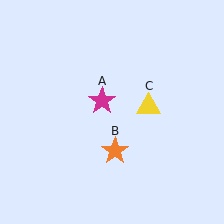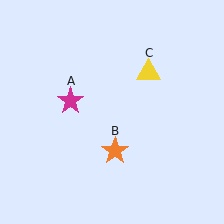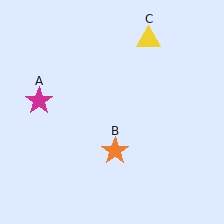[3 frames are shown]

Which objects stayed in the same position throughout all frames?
Orange star (object B) remained stationary.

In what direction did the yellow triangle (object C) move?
The yellow triangle (object C) moved up.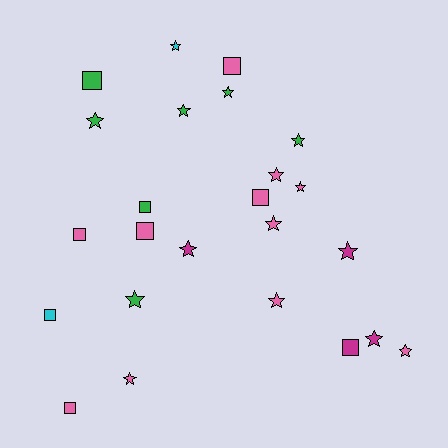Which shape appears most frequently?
Star, with 15 objects.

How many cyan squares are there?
There is 1 cyan square.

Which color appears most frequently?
Pink, with 11 objects.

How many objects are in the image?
There are 24 objects.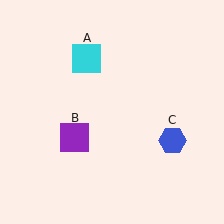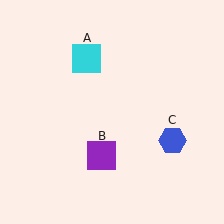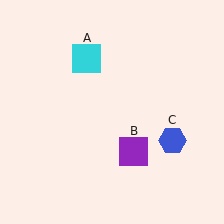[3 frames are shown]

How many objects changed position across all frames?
1 object changed position: purple square (object B).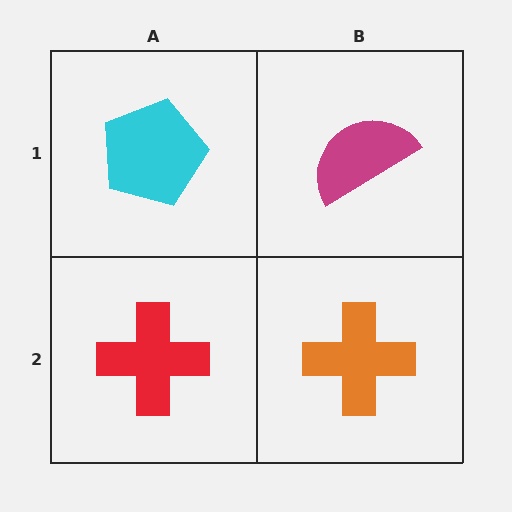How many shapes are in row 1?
2 shapes.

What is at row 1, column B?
A magenta semicircle.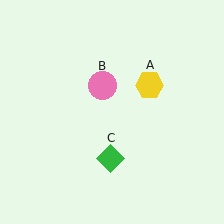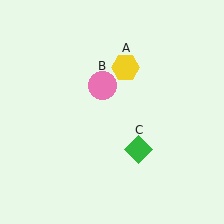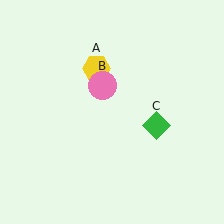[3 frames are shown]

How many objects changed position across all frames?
2 objects changed position: yellow hexagon (object A), green diamond (object C).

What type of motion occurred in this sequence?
The yellow hexagon (object A), green diamond (object C) rotated counterclockwise around the center of the scene.